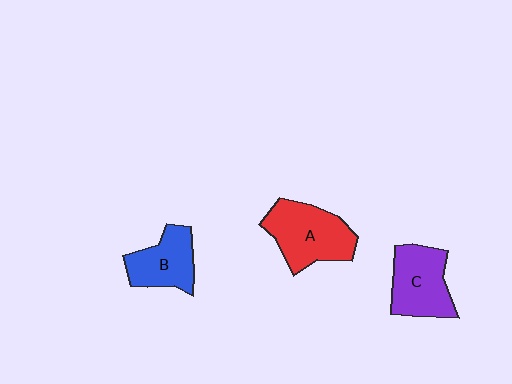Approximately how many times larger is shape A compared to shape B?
Approximately 1.4 times.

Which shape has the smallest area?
Shape B (blue).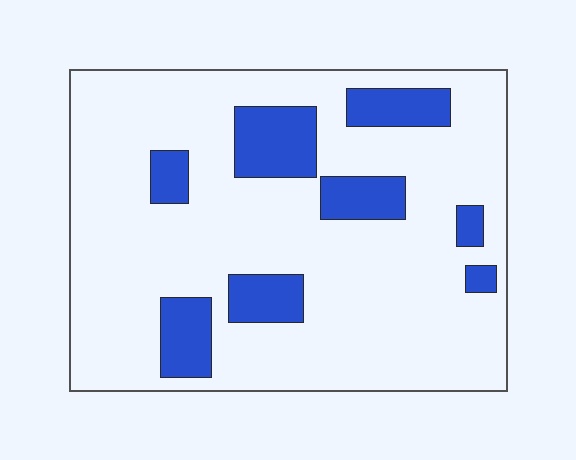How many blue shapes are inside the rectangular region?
8.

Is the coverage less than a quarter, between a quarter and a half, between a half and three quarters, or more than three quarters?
Less than a quarter.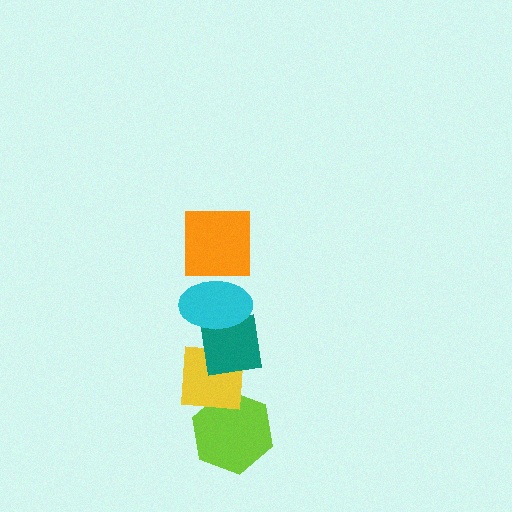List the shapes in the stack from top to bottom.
From top to bottom: the orange square, the cyan ellipse, the teal square, the yellow square, the lime hexagon.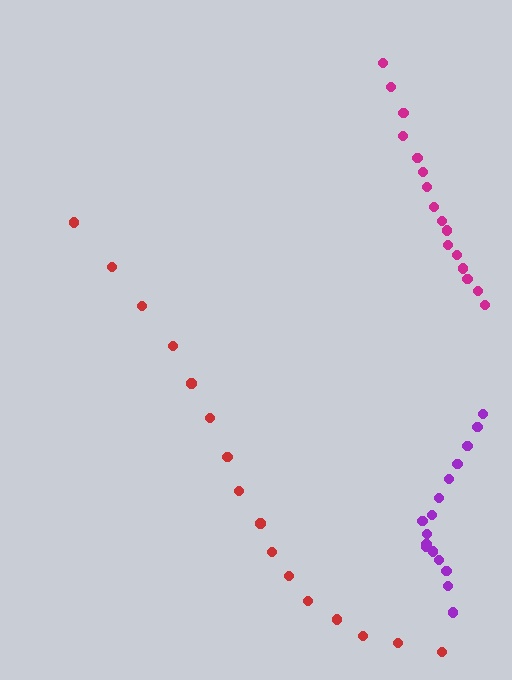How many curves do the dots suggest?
There are 3 distinct paths.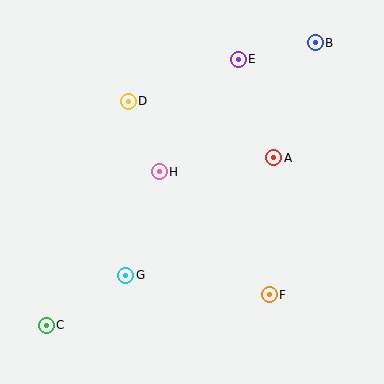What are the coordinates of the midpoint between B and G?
The midpoint between B and G is at (221, 159).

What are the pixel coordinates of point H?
Point H is at (159, 172).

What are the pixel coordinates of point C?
Point C is at (46, 325).